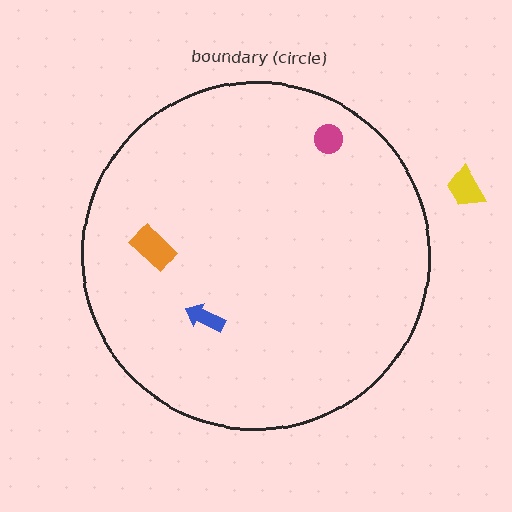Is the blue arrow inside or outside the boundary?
Inside.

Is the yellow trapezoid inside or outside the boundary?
Outside.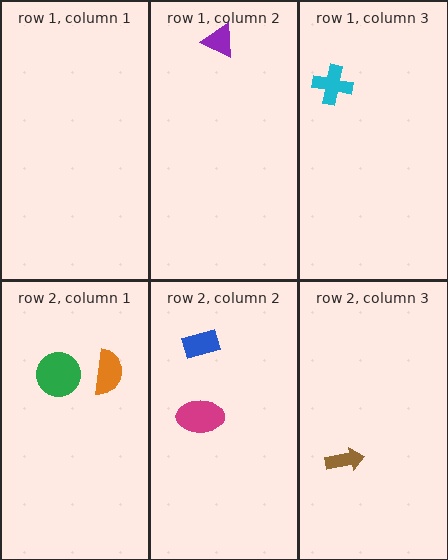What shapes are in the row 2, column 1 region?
The green circle, the orange semicircle.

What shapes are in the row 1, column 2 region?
The purple triangle.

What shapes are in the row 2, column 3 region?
The brown arrow.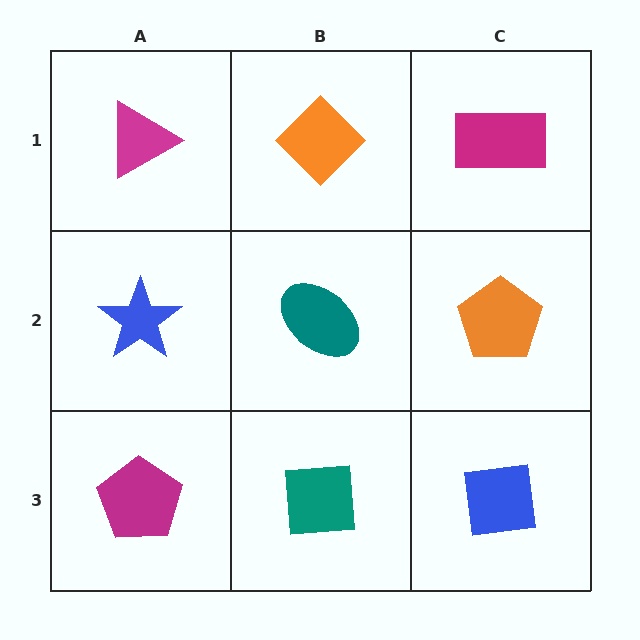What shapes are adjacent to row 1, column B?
A teal ellipse (row 2, column B), a magenta triangle (row 1, column A), a magenta rectangle (row 1, column C).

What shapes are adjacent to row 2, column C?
A magenta rectangle (row 1, column C), a blue square (row 3, column C), a teal ellipse (row 2, column B).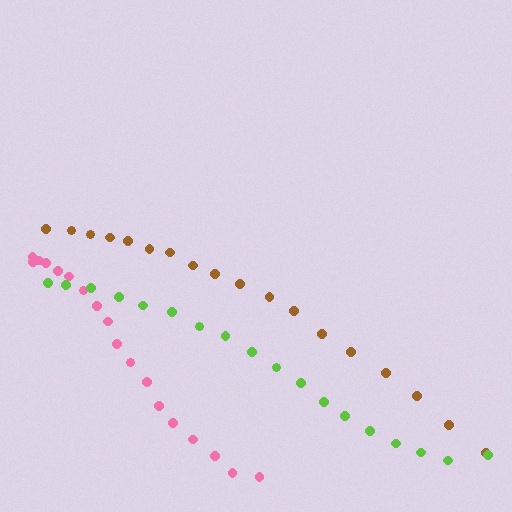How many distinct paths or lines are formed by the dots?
There are 3 distinct paths.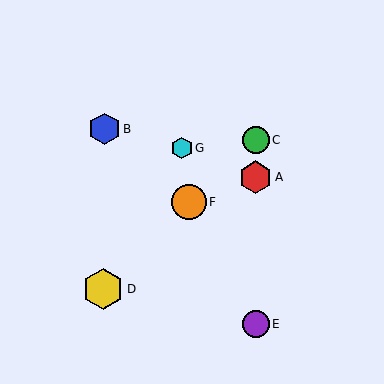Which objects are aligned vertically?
Objects A, C, E are aligned vertically.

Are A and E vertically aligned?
Yes, both are at x≈256.